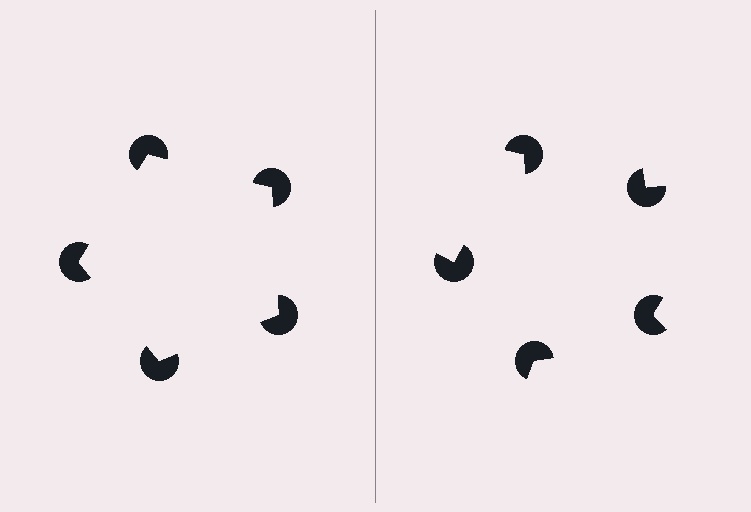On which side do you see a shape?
An illusory pentagon appears on the left side. On the right side the wedge cuts are rotated, so no coherent shape forms.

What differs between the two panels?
The pac-man discs are positioned identically on both sides; only the wedge orientations differ. On the left they align to a pentagon; on the right they are misaligned.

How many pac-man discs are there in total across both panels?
10 — 5 on each side.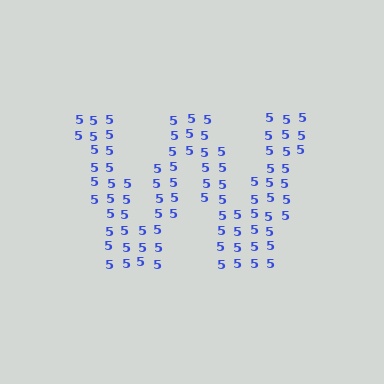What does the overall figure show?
The overall figure shows the letter W.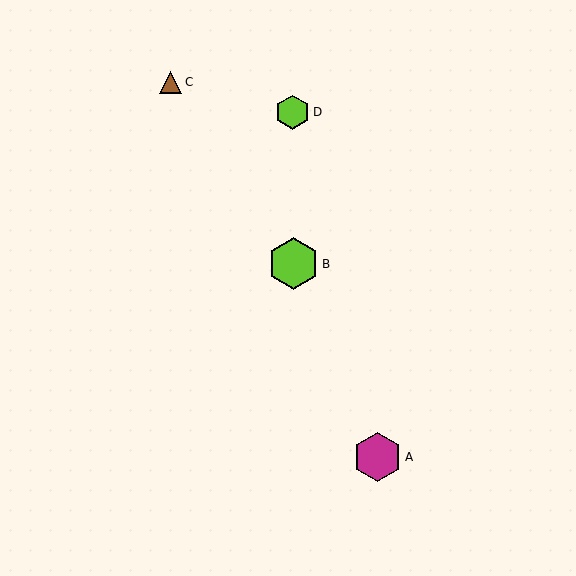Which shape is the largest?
The lime hexagon (labeled B) is the largest.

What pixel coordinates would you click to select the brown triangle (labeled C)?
Click at (171, 82) to select the brown triangle C.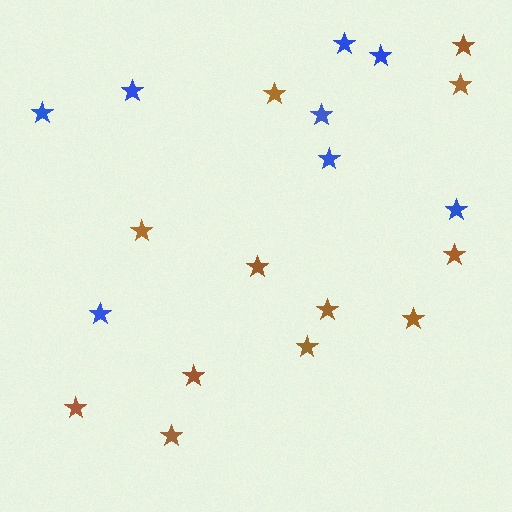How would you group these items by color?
There are 2 groups: one group of blue stars (8) and one group of brown stars (12).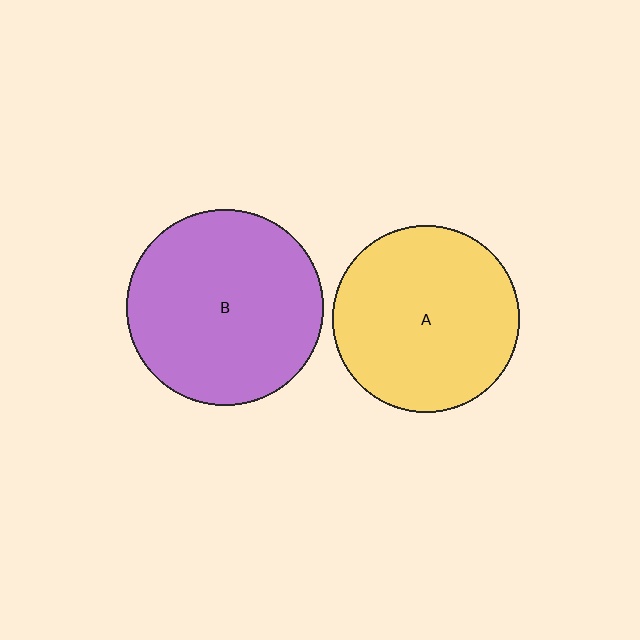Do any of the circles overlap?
No, none of the circles overlap.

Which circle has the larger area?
Circle B (purple).